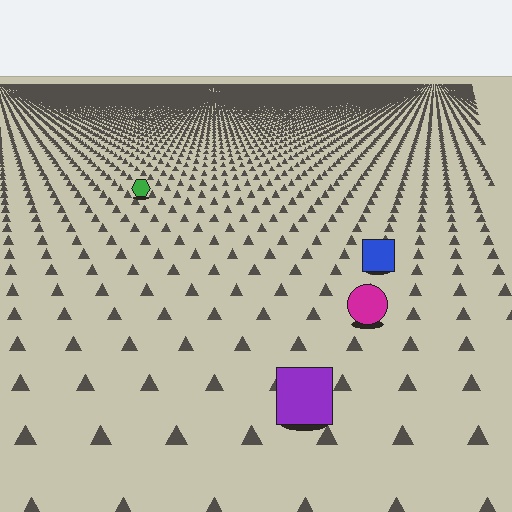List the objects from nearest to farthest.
From nearest to farthest: the purple square, the magenta circle, the blue square, the green hexagon.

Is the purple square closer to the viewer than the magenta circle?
Yes. The purple square is closer — you can tell from the texture gradient: the ground texture is coarser near it.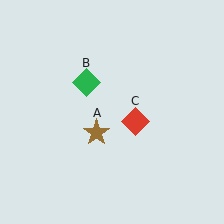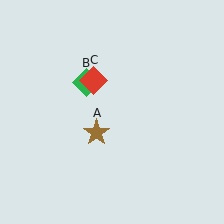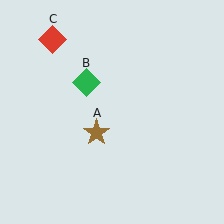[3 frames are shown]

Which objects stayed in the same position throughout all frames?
Brown star (object A) and green diamond (object B) remained stationary.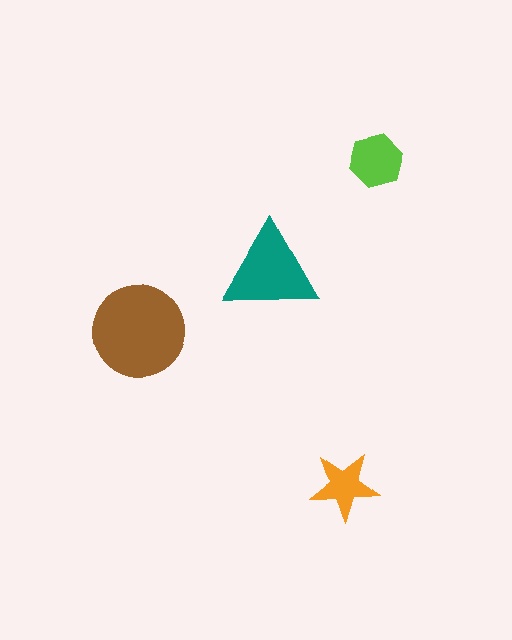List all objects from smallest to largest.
The orange star, the lime hexagon, the teal triangle, the brown circle.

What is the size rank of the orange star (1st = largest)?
4th.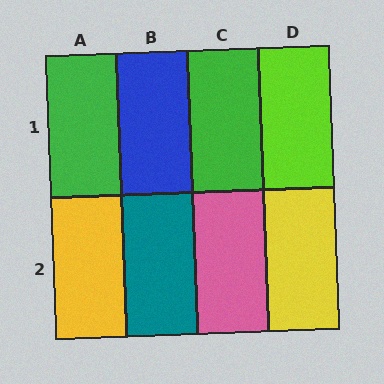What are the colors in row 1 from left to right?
Green, blue, green, lime.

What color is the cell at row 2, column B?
Teal.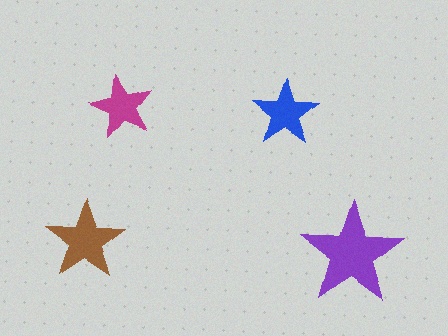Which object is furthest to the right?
The purple star is rightmost.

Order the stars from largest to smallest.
the purple one, the brown one, the blue one, the magenta one.